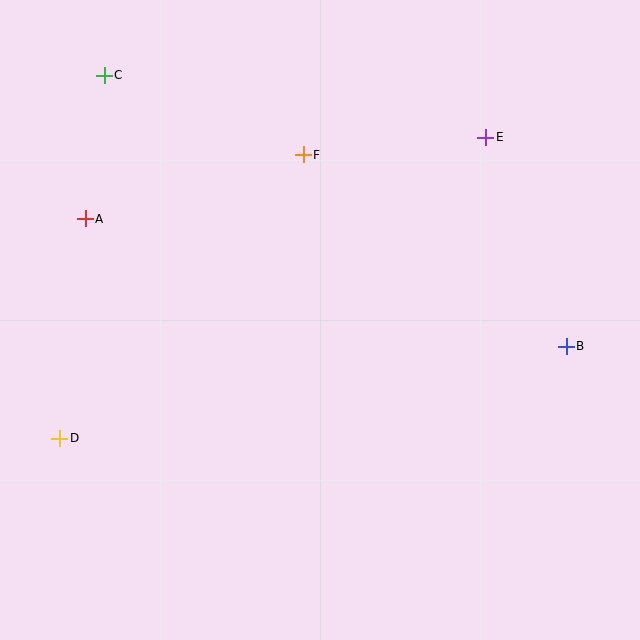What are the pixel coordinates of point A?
Point A is at (85, 219).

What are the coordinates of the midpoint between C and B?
The midpoint between C and B is at (335, 211).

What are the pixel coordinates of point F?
Point F is at (303, 155).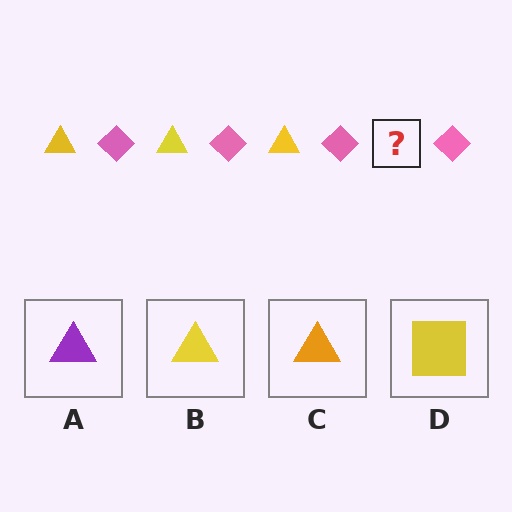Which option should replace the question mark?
Option B.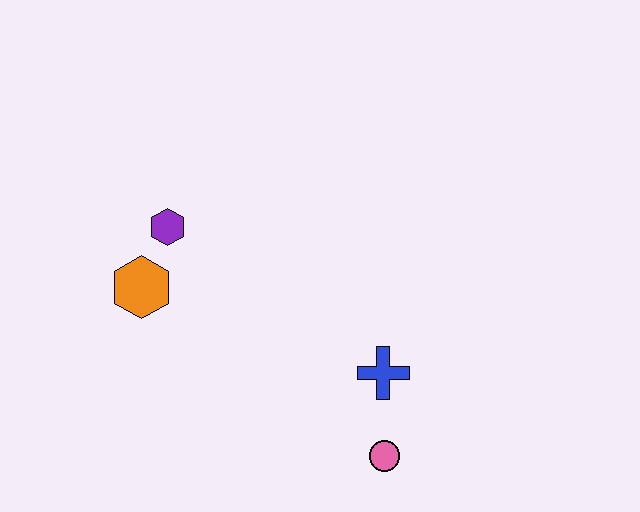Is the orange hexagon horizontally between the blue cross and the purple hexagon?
No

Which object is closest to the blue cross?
The pink circle is closest to the blue cross.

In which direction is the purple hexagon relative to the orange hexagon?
The purple hexagon is above the orange hexagon.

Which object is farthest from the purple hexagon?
The pink circle is farthest from the purple hexagon.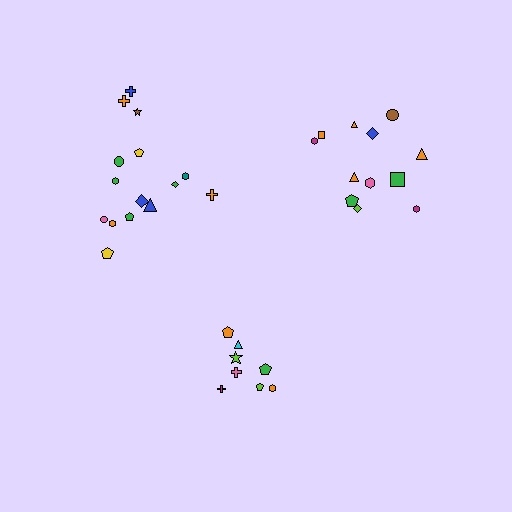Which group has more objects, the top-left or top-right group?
The top-left group.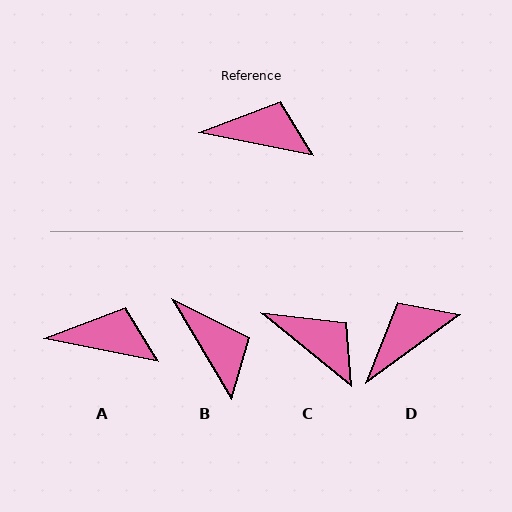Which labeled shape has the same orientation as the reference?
A.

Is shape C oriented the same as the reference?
No, it is off by about 27 degrees.